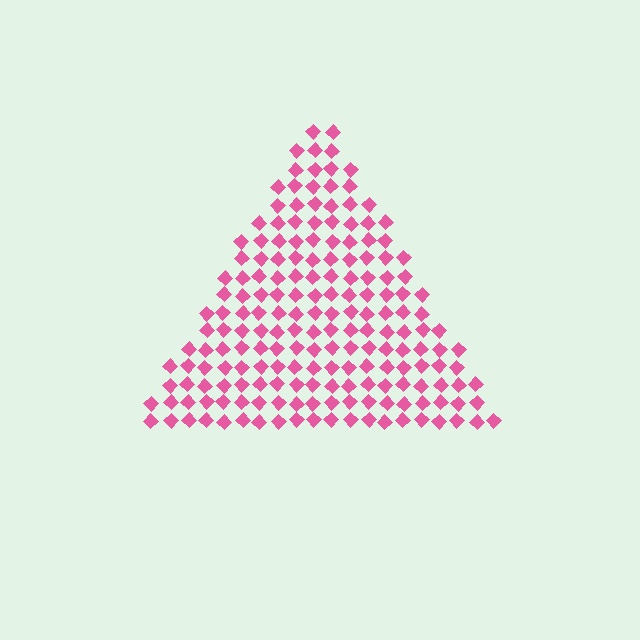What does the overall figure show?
The overall figure shows a triangle.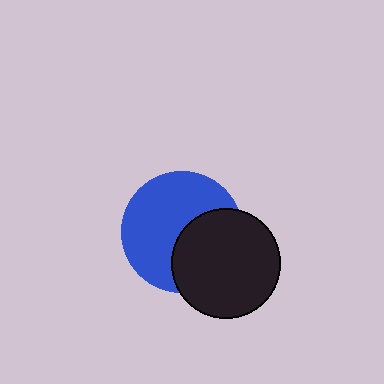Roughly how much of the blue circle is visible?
About half of it is visible (roughly 61%).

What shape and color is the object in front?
The object in front is a black circle.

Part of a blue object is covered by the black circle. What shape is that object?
It is a circle.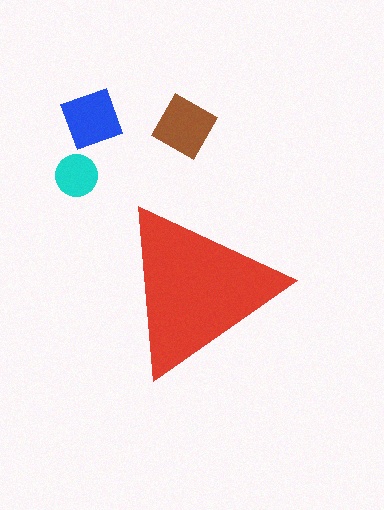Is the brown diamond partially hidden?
No, the brown diamond is fully visible.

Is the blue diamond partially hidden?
No, the blue diamond is fully visible.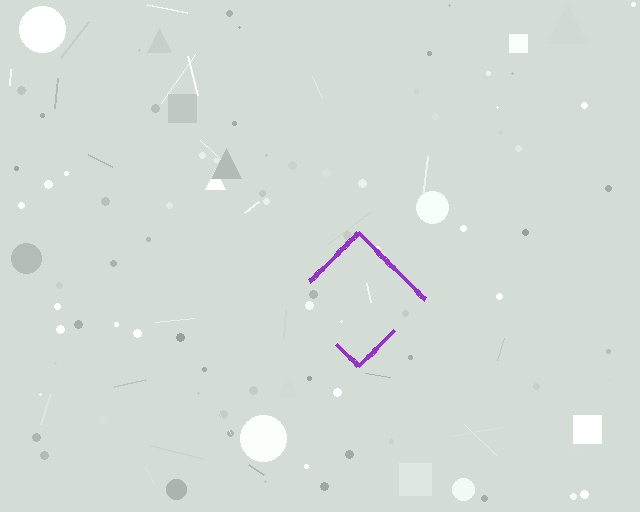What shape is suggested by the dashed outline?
The dashed outline suggests a diamond.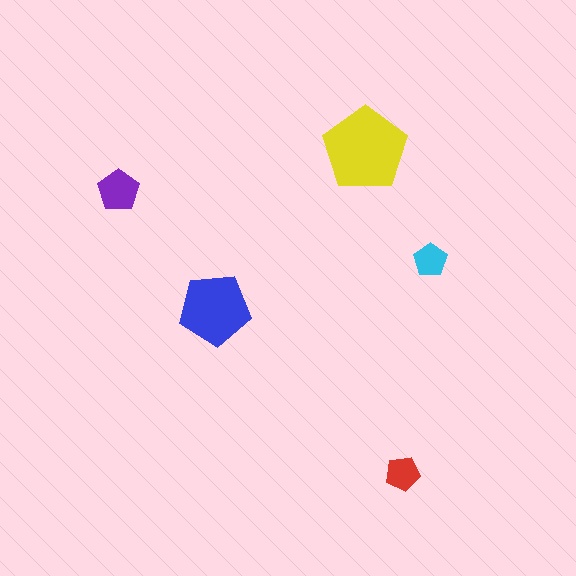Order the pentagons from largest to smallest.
the yellow one, the blue one, the purple one, the red one, the cyan one.